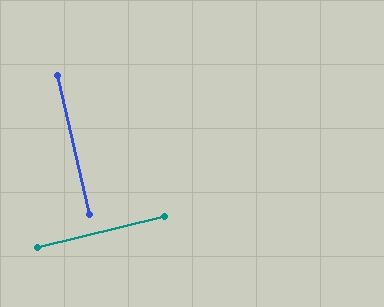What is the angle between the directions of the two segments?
Approximately 89 degrees.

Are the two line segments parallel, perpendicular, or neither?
Perpendicular — they meet at approximately 89°.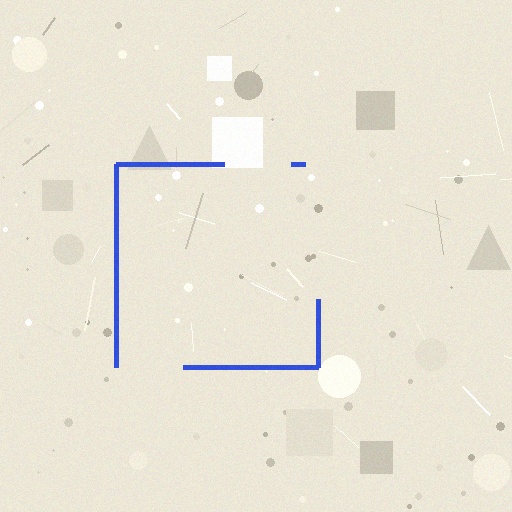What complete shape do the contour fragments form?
The contour fragments form a square.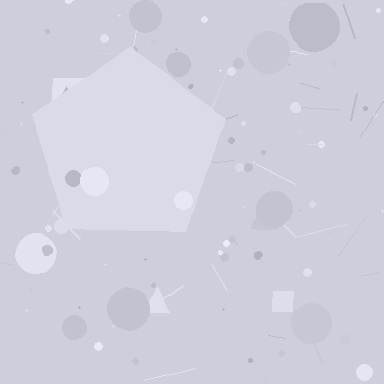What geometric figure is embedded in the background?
A pentagon is embedded in the background.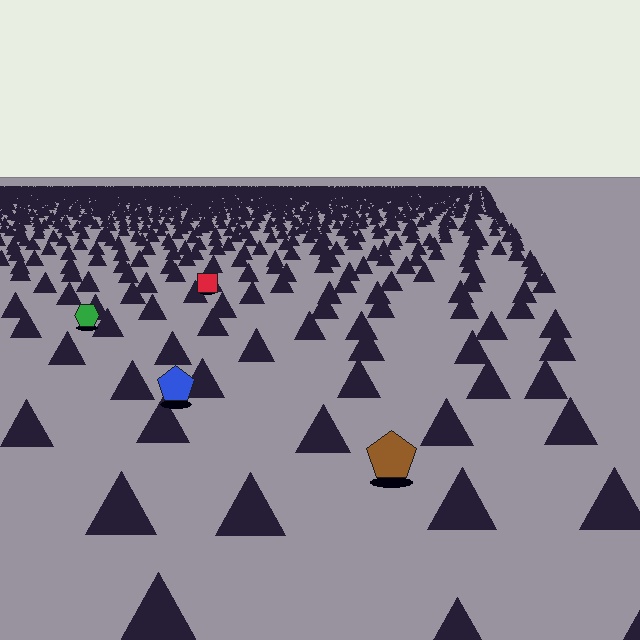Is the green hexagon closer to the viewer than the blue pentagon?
No. The blue pentagon is closer — you can tell from the texture gradient: the ground texture is coarser near it.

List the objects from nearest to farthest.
From nearest to farthest: the brown pentagon, the blue pentagon, the green hexagon, the red square.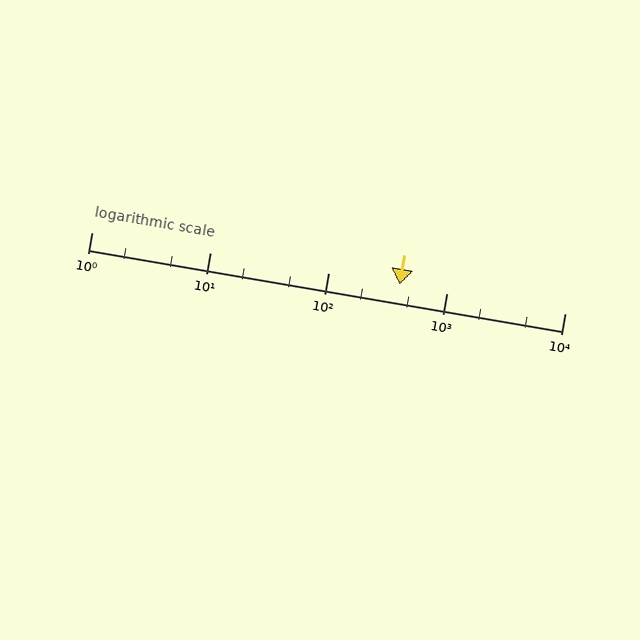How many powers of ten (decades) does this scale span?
The scale spans 4 decades, from 1 to 10000.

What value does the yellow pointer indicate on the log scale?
The pointer indicates approximately 400.